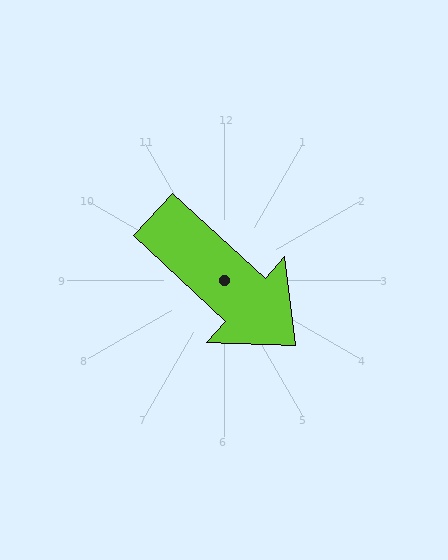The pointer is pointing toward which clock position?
Roughly 4 o'clock.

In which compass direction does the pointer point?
Southeast.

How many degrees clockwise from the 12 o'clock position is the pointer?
Approximately 133 degrees.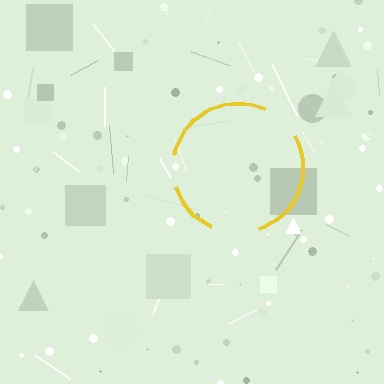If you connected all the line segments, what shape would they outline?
They would outline a circle.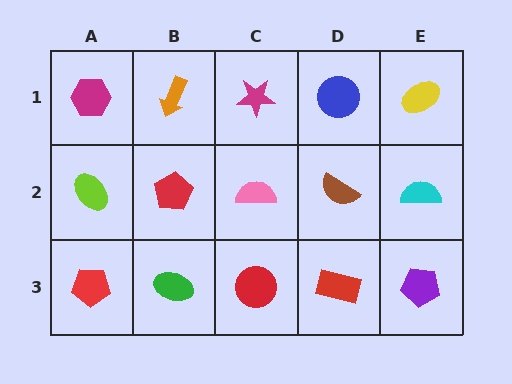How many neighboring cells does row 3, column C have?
3.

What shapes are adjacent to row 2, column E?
A yellow ellipse (row 1, column E), a purple pentagon (row 3, column E), a brown semicircle (row 2, column D).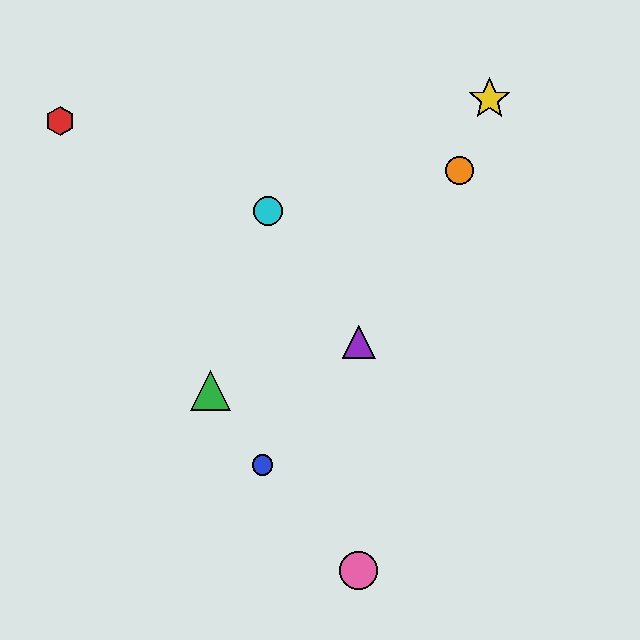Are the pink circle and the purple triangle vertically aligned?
Yes, both are at x≈359.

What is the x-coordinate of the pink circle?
The pink circle is at x≈359.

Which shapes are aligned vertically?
The purple triangle, the pink circle are aligned vertically.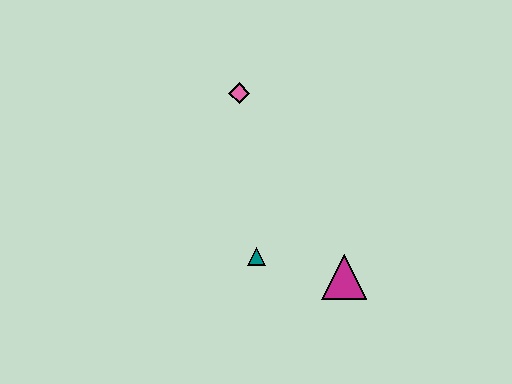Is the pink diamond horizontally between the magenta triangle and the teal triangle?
No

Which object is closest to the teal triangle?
The magenta triangle is closest to the teal triangle.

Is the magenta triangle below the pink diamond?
Yes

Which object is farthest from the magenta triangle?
The pink diamond is farthest from the magenta triangle.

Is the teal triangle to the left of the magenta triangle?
Yes